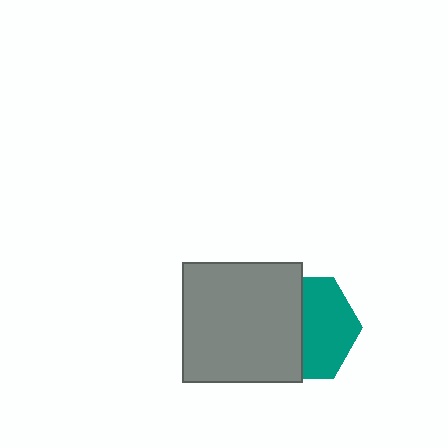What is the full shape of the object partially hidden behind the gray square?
The partially hidden object is a teal hexagon.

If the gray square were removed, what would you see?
You would see the complete teal hexagon.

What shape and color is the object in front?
The object in front is a gray square.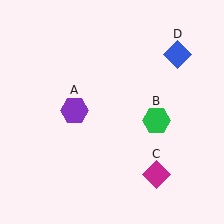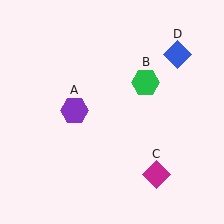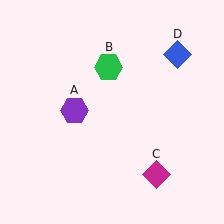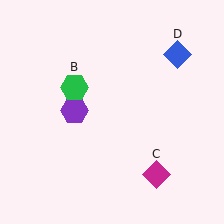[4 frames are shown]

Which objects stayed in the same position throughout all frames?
Purple hexagon (object A) and magenta diamond (object C) and blue diamond (object D) remained stationary.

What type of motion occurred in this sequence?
The green hexagon (object B) rotated counterclockwise around the center of the scene.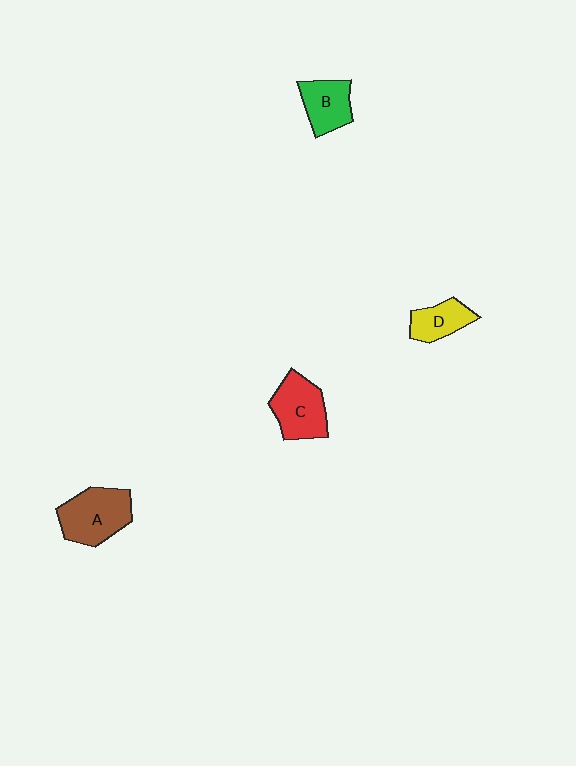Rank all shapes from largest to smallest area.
From largest to smallest: A (brown), C (red), B (green), D (yellow).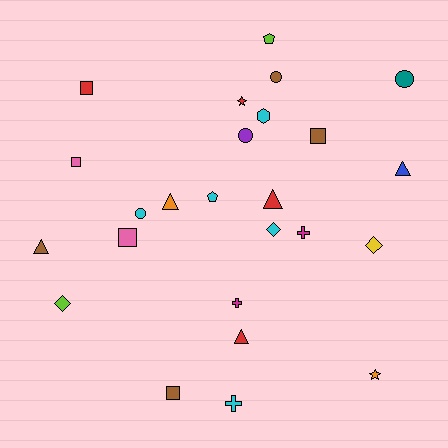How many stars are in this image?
There are 2 stars.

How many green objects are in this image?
There are no green objects.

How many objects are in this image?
There are 25 objects.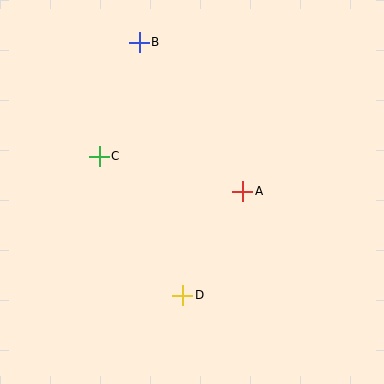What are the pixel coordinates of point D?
Point D is at (183, 295).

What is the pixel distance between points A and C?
The distance between A and C is 148 pixels.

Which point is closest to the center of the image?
Point A at (243, 191) is closest to the center.